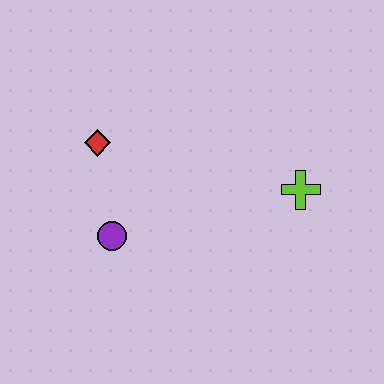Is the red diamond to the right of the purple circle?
No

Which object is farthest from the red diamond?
The lime cross is farthest from the red diamond.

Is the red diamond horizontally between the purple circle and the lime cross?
No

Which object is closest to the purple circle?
The red diamond is closest to the purple circle.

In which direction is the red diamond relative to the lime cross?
The red diamond is to the left of the lime cross.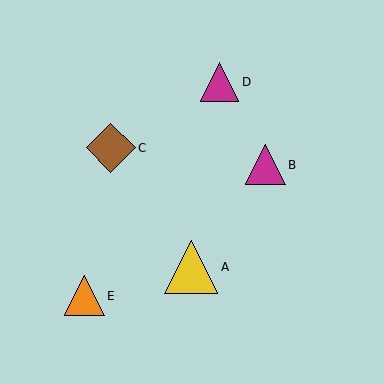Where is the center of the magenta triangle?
The center of the magenta triangle is at (219, 82).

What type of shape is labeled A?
Shape A is a yellow triangle.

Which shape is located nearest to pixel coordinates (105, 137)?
The brown diamond (labeled C) at (111, 148) is nearest to that location.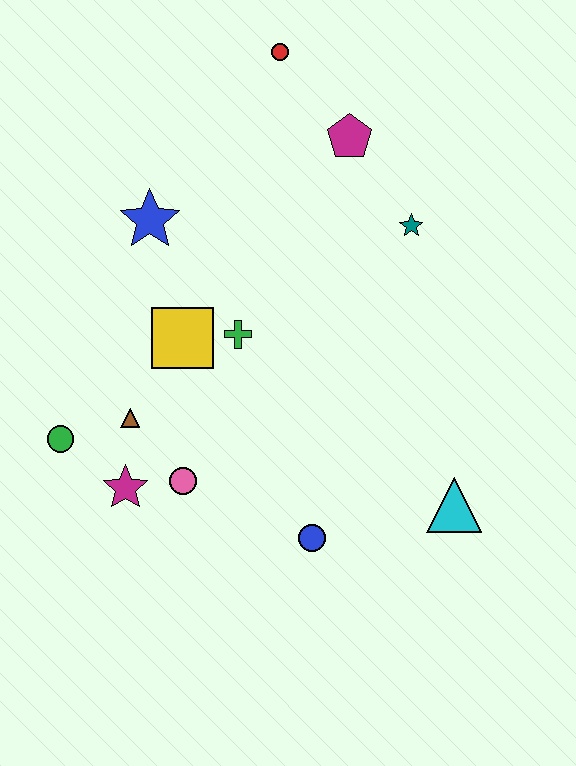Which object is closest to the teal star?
The magenta pentagon is closest to the teal star.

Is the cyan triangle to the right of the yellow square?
Yes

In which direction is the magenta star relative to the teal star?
The magenta star is to the left of the teal star.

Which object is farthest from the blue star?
The cyan triangle is farthest from the blue star.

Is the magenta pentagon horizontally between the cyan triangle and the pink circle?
Yes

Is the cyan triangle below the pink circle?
Yes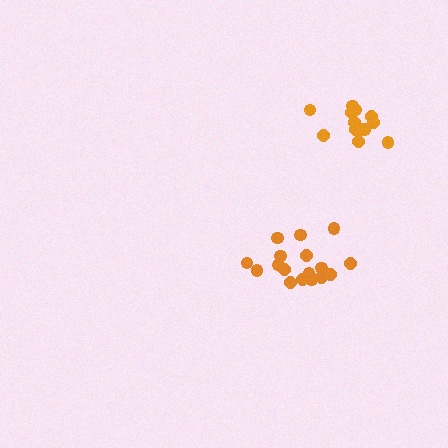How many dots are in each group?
Group 1: 13 dots, Group 2: 18 dots (31 total).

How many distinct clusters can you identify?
There are 2 distinct clusters.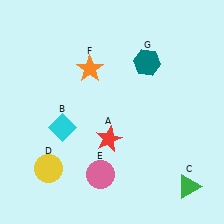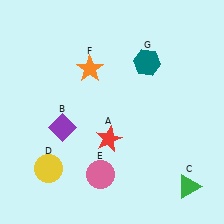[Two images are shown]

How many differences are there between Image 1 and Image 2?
There is 1 difference between the two images.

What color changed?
The diamond (B) changed from cyan in Image 1 to purple in Image 2.